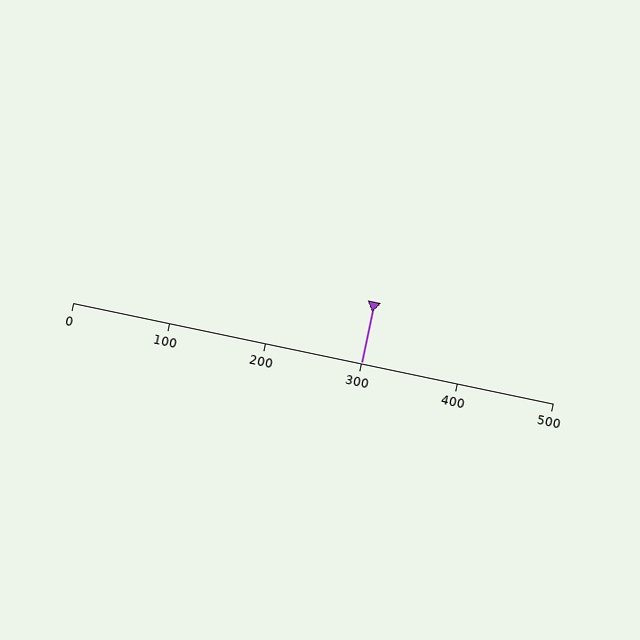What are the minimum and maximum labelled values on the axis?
The axis runs from 0 to 500.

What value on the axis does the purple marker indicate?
The marker indicates approximately 300.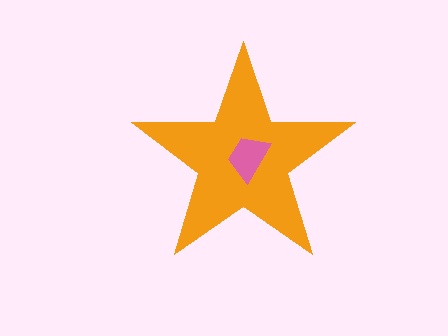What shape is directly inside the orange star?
The pink trapezoid.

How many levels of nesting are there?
2.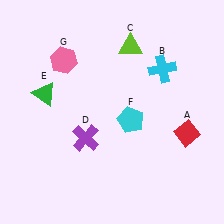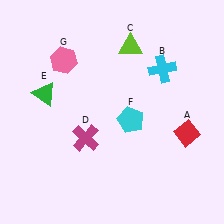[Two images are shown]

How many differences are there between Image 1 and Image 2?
There is 1 difference between the two images.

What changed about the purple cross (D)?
In Image 1, D is purple. In Image 2, it changed to magenta.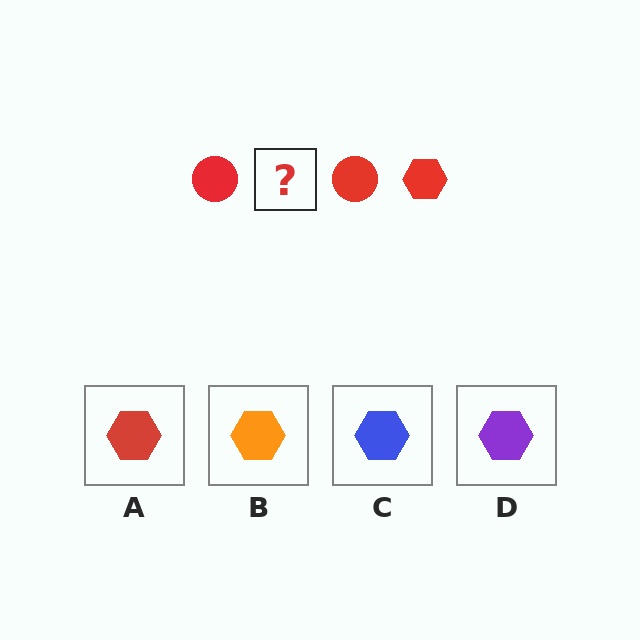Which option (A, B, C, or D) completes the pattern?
A.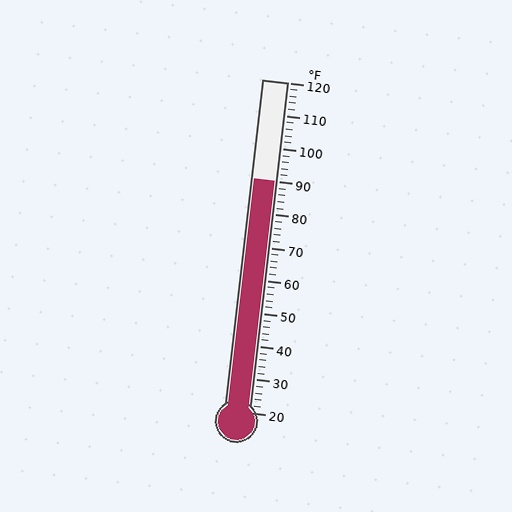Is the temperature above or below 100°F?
The temperature is below 100°F.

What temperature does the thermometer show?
The thermometer shows approximately 90°F.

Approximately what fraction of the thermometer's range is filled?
The thermometer is filled to approximately 70% of its range.